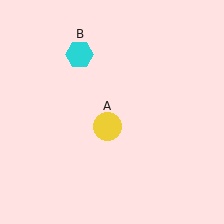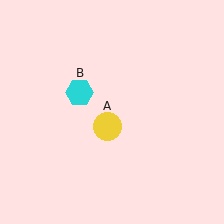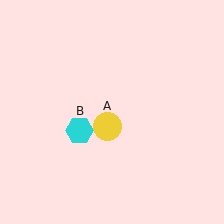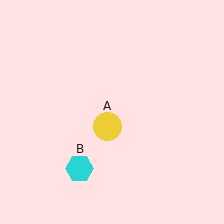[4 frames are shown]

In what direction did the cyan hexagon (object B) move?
The cyan hexagon (object B) moved down.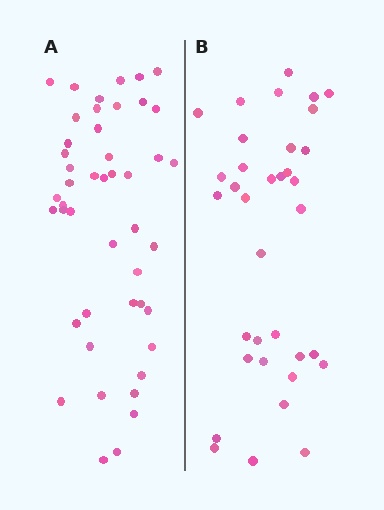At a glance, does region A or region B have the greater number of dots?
Region A (the left region) has more dots.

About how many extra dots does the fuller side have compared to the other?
Region A has roughly 12 or so more dots than region B.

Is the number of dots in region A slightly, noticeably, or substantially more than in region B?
Region A has noticeably more, but not dramatically so. The ratio is roughly 1.3 to 1.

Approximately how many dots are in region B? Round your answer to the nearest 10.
About 40 dots. (The exact count is 35, which rounds to 40.)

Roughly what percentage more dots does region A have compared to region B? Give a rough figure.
About 30% more.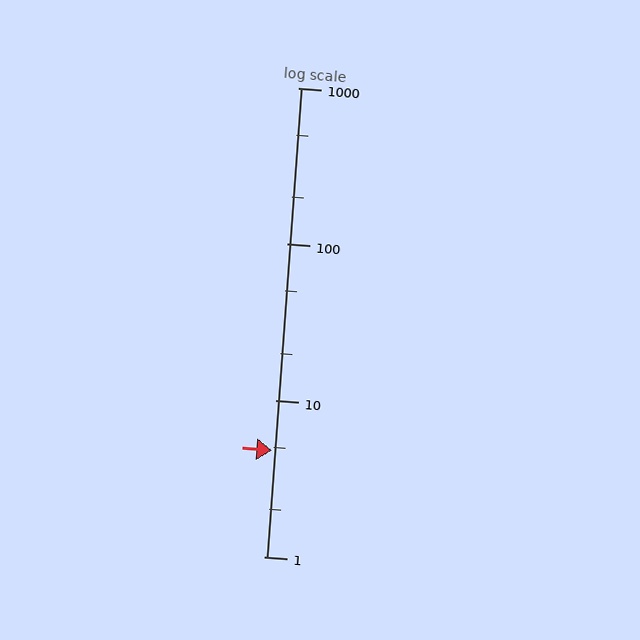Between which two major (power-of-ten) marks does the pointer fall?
The pointer is between 1 and 10.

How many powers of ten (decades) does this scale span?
The scale spans 3 decades, from 1 to 1000.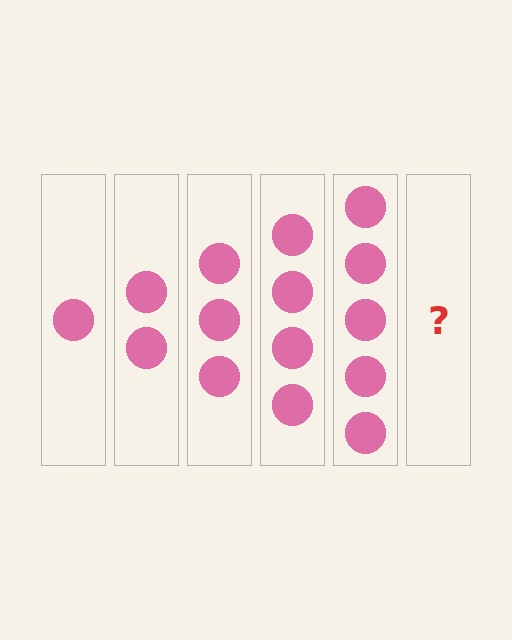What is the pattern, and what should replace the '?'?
The pattern is that each step adds one more circle. The '?' should be 6 circles.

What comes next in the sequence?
The next element should be 6 circles.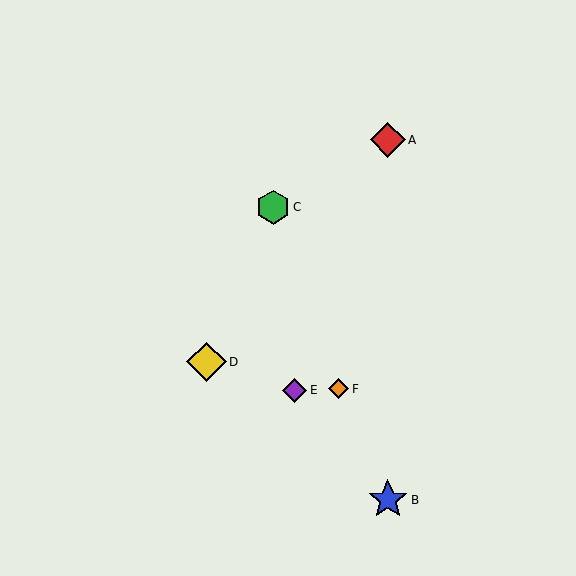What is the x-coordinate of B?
Object B is at x≈388.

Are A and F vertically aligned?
No, A is at x≈388 and F is at x≈338.